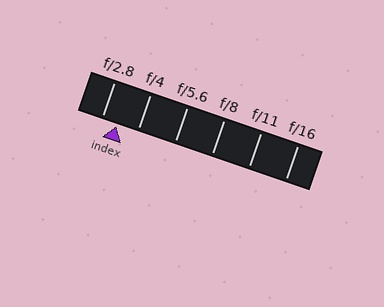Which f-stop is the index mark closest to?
The index mark is closest to f/2.8.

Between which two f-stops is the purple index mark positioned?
The index mark is between f/2.8 and f/4.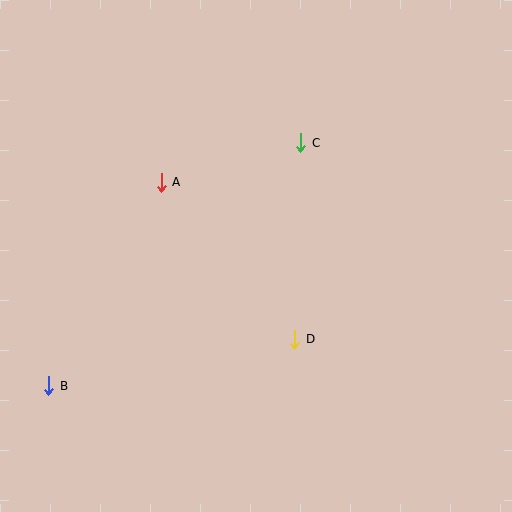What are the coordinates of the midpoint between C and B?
The midpoint between C and B is at (175, 264).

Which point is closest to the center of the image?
Point D at (295, 339) is closest to the center.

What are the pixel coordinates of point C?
Point C is at (301, 143).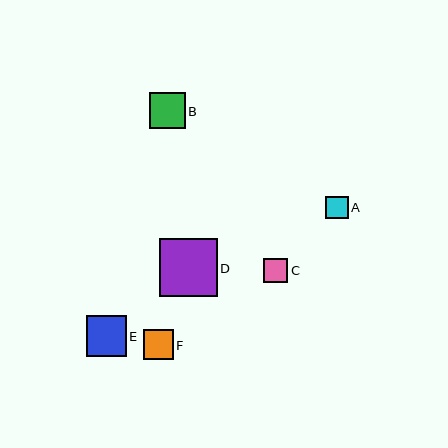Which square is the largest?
Square D is the largest with a size of approximately 58 pixels.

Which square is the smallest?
Square A is the smallest with a size of approximately 22 pixels.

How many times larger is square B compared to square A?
Square B is approximately 1.6 times the size of square A.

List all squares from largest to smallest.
From largest to smallest: D, E, B, F, C, A.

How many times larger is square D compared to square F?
Square D is approximately 1.9 times the size of square F.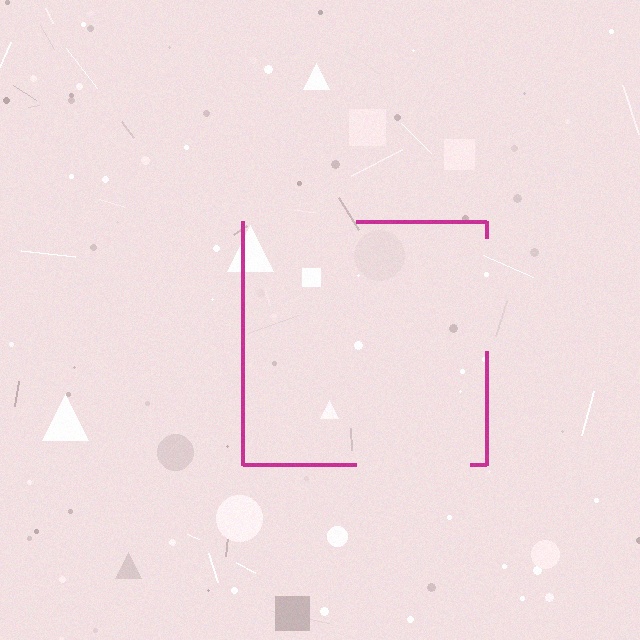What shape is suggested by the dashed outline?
The dashed outline suggests a square.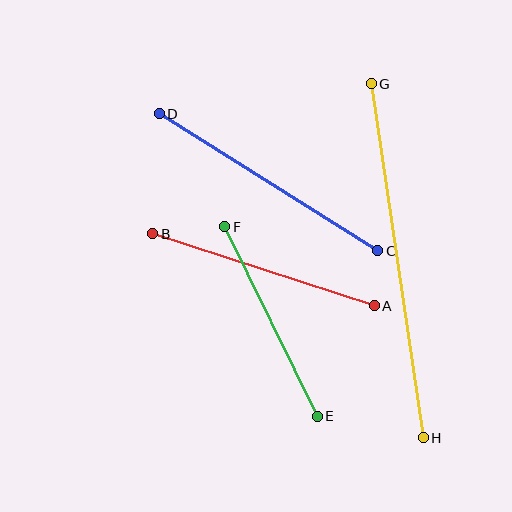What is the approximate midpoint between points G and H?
The midpoint is at approximately (397, 261) pixels.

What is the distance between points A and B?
The distance is approximately 233 pixels.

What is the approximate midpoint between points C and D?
The midpoint is at approximately (268, 182) pixels.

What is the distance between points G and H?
The distance is approximately 358 pixels.